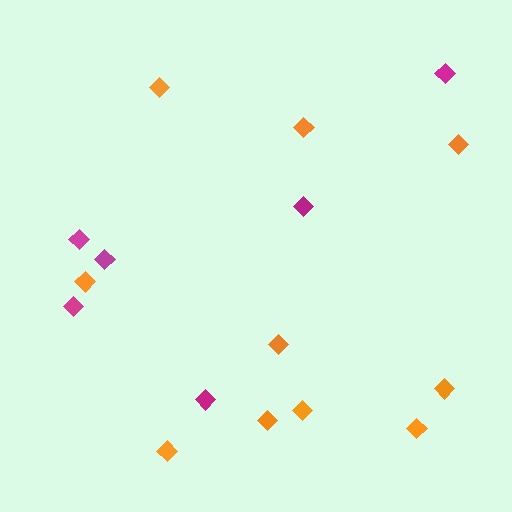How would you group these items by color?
There are 2 groups: one group of magenta diamonds (6) and one group of orange diamonds (10).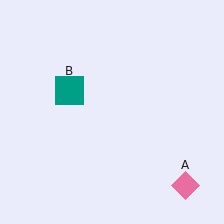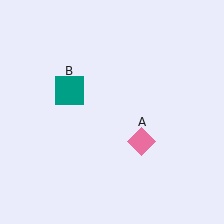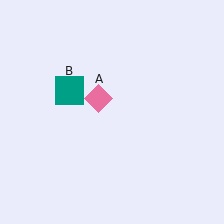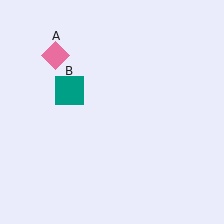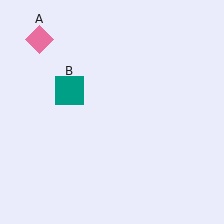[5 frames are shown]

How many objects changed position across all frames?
1 object changed position: pink diamond (object A).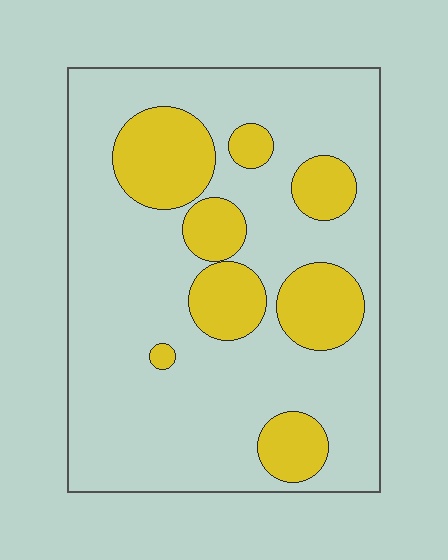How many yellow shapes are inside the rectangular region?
8.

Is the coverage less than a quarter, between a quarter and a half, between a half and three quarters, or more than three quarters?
Less than a quarter.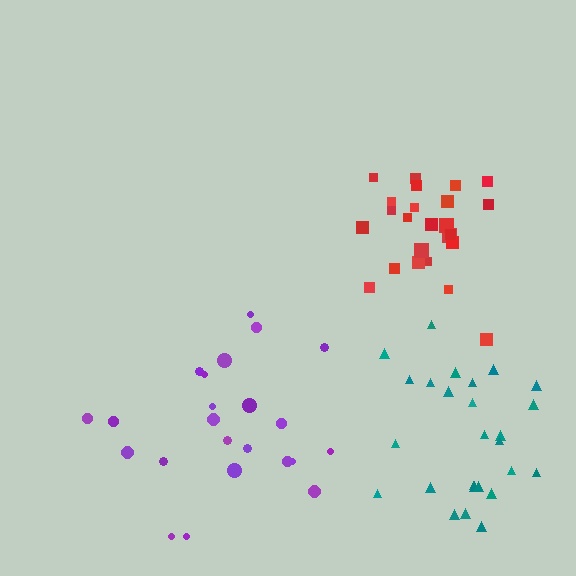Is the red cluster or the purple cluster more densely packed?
Red.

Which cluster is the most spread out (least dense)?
Purple.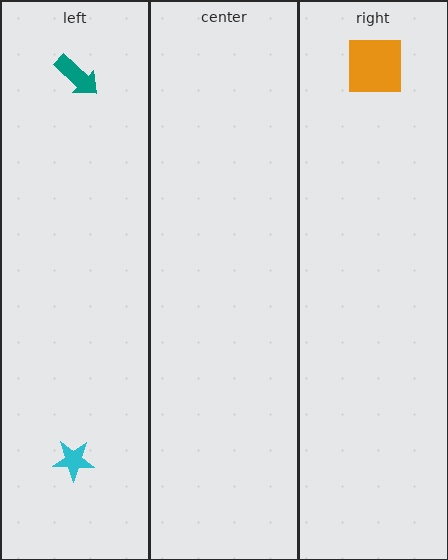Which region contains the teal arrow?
The left region.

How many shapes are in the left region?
2.